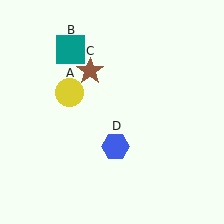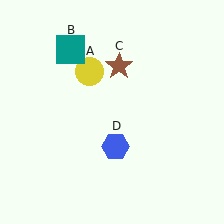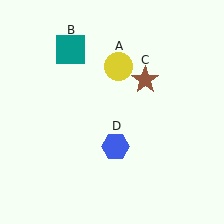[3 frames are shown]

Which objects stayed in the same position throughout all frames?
Teal square (object B) and blue hexagon (object D) remained stationary.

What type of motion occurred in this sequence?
The yellow circle (object A), brown star (object C) rotated clockwise around the center of the scene.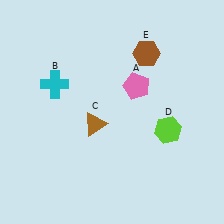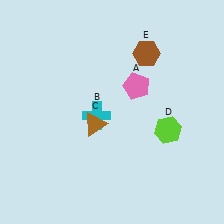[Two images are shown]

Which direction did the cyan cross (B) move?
The cyan cross (B) moved right.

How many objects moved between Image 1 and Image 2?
1 object moved between the two images.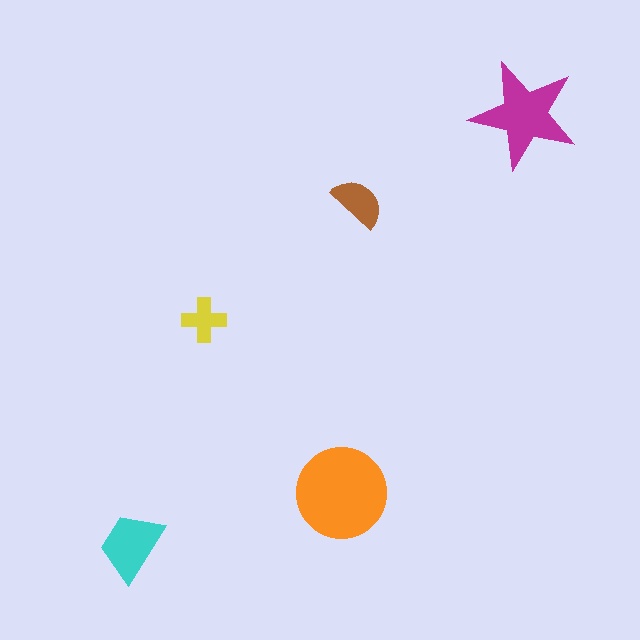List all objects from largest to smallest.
The orange circle, the magenta star, the cyan trapezoid, the brown semicircle, the yellow cross.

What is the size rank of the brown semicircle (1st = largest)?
4th.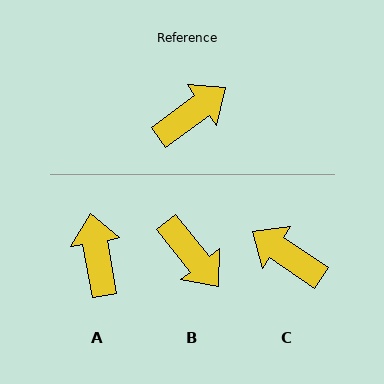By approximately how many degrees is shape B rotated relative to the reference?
Approximately 88 degrees clockwise.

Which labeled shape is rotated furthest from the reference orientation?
C, about 110 degrees away.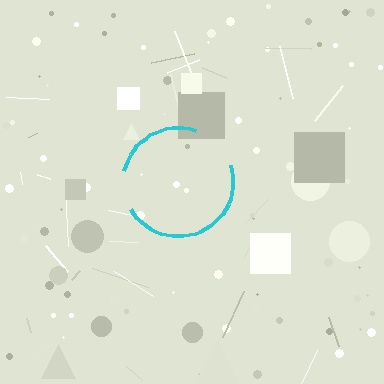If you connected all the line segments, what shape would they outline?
They would outline a circle.